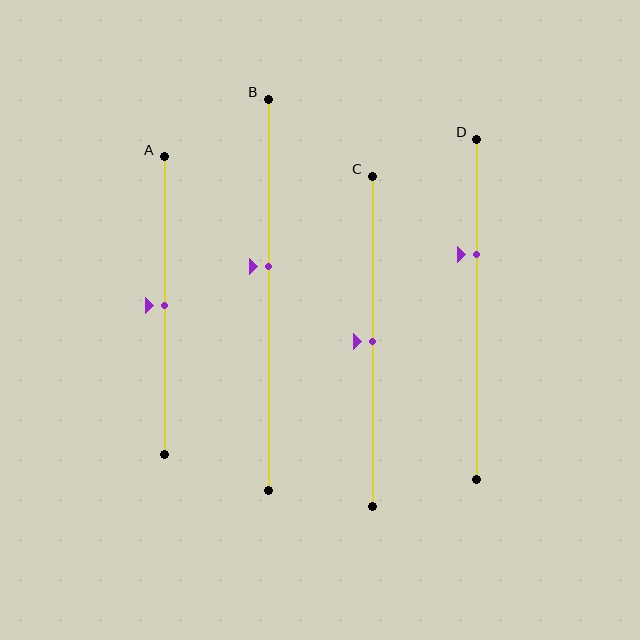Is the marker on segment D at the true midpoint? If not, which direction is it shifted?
No, the marker on segment D is shifted upward by about 16% of the segment length.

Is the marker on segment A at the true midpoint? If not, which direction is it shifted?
Yes, the marker on segment A is at the true midpoint.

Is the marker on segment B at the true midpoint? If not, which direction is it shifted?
No, the marker on segment B is shifted upward by about 7% of the segment length.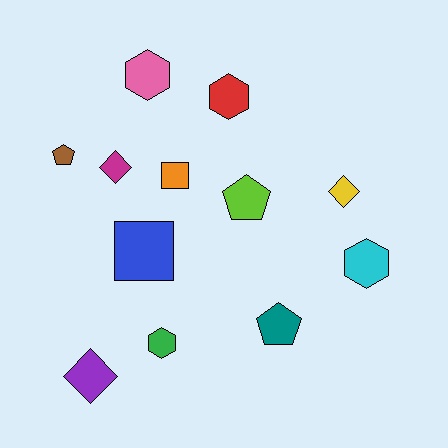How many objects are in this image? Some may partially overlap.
There are 12 objects.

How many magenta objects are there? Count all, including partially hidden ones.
There is 1 magenta object.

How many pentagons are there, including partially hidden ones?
There are 3 pentagons.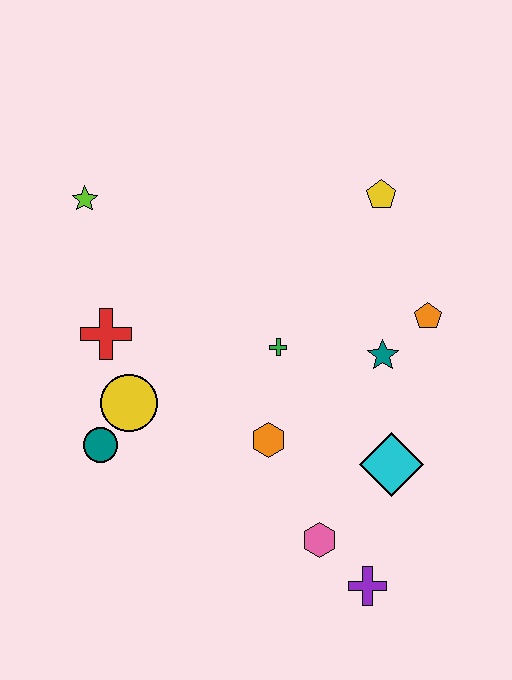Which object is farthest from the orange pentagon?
The lime star is farthest from the orange pentagon.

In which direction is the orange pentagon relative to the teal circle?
The orange pentagon is to the right of the teal circle.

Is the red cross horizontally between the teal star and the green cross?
No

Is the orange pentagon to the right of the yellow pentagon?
Yes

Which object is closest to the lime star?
The red cross is closest to the lime star.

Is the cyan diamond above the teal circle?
No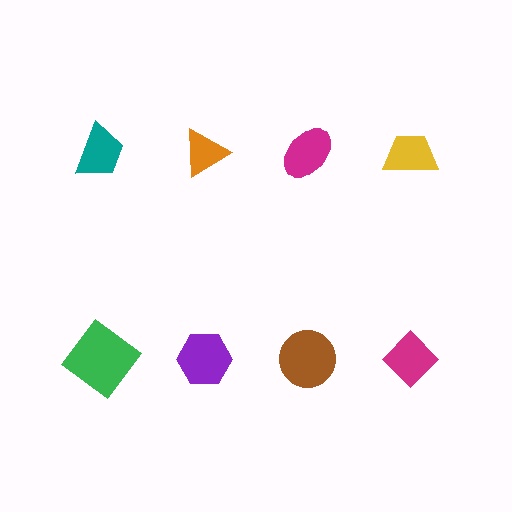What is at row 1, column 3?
A magenta ellipse.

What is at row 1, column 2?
An orange triangle.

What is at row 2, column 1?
A green diamond.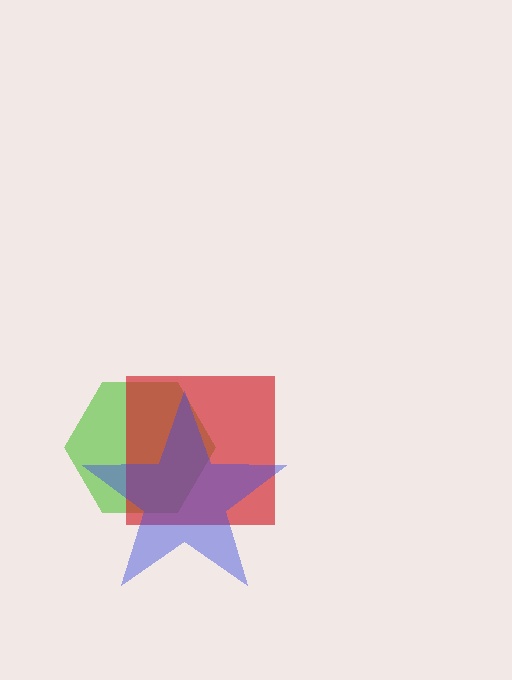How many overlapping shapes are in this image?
There are 3 overlapping shapes in the image.